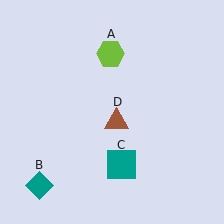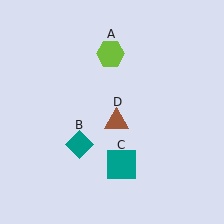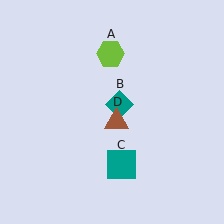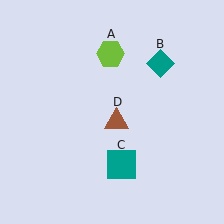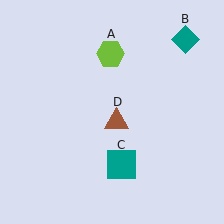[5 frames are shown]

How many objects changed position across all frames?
1 object changed position: teal diamond (object B).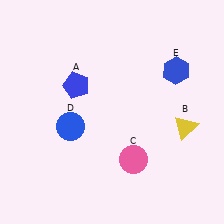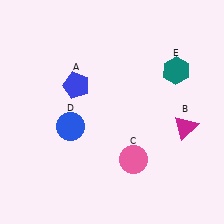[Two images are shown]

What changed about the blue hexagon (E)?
In Image 1, E is blue. In Image 2, it changed to teal.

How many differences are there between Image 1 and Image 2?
There are 2 differences between the two images.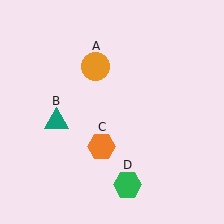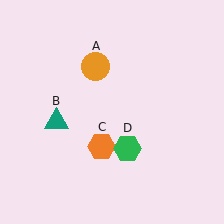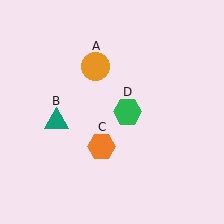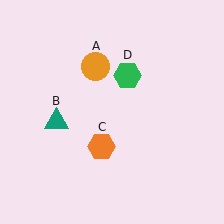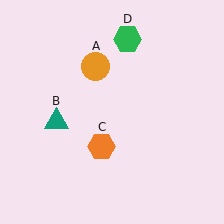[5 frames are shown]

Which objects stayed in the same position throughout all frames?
Orange circle (object A) and teal triangle (object B) and orange hexagon (object C) remained stationary.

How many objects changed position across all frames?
1 object changed position: green hexagon (object D).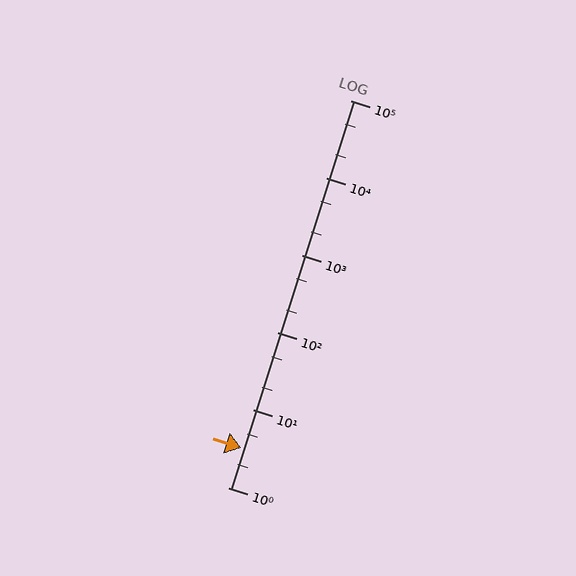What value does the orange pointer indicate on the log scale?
The pointer indicates approximately 3.2.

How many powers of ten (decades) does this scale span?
The scale spans 5 decades, from 1 to 100000.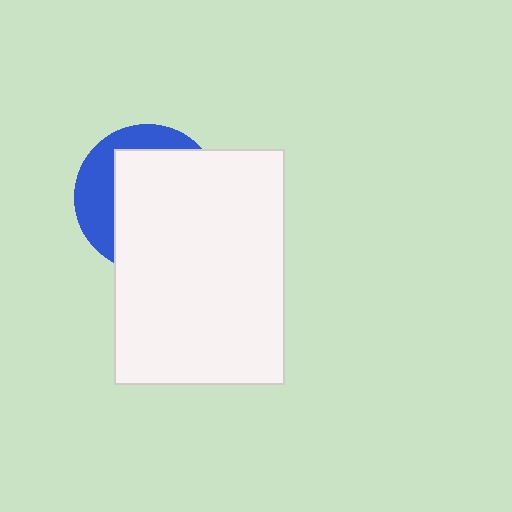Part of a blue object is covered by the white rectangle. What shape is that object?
It is a circle.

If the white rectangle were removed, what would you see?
You would see the complete blue circle.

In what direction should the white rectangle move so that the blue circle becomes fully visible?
The white rectangle should move toward the lower-right. That is the shortest direction to clear the overlap and leave the blue circle fully visible.